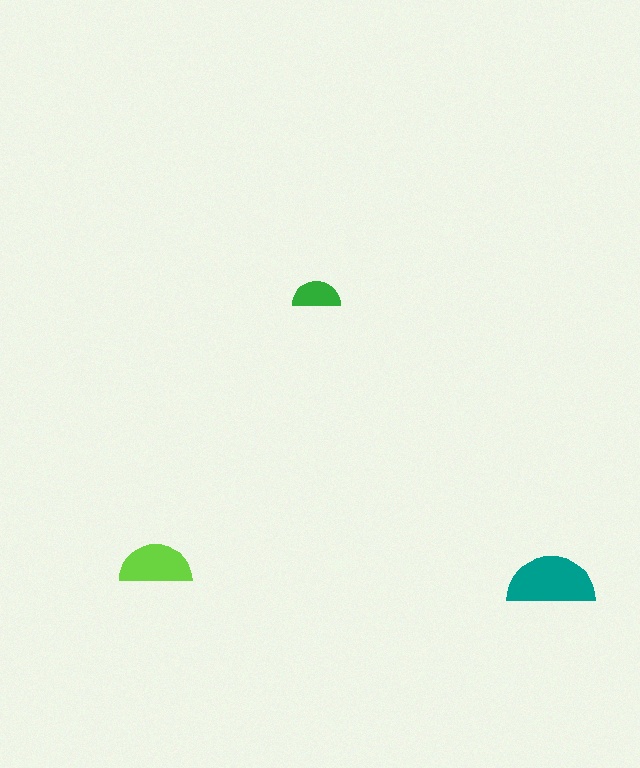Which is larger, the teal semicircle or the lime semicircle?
The teal one.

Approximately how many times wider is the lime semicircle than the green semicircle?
About 1.5 times wider.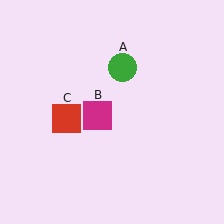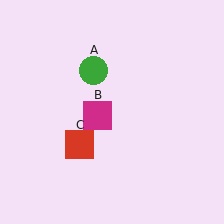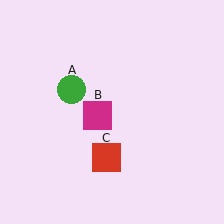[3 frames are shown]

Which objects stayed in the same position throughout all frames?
Magenta square (object B) remained stationary.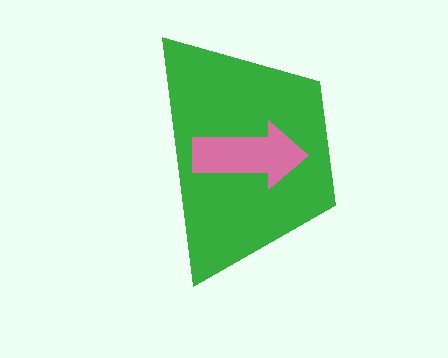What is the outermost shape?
The green trapezoid.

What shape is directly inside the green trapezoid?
The pink arrow.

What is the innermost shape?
The pink arrow.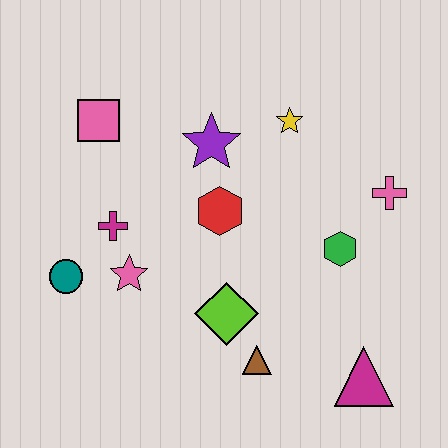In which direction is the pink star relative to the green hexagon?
The pink star is to the left of the green hexagon.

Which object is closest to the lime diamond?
The brown triangle is closest to the lime diamond.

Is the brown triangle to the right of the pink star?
Yes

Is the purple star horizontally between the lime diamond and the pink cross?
No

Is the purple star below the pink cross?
No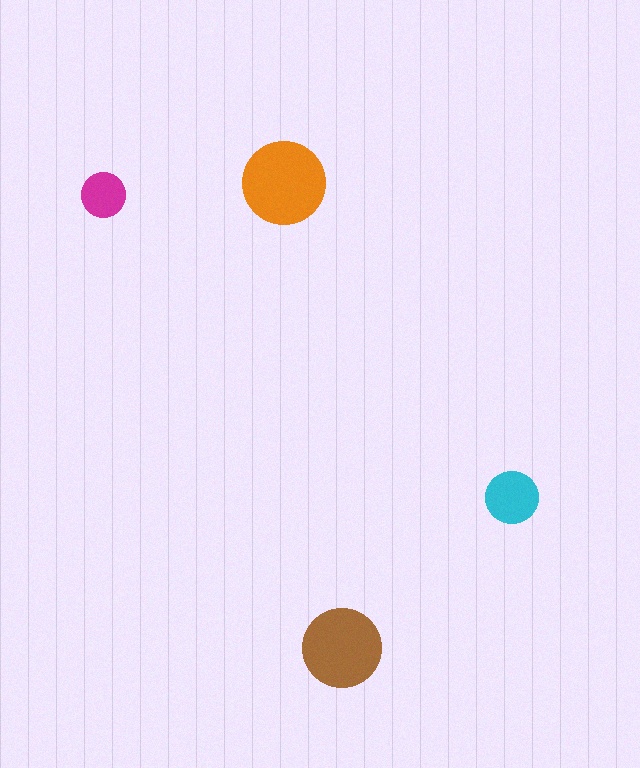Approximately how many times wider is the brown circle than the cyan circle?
About 1.5 times wider.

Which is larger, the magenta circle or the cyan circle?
The cyan one.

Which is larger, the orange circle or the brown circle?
The orange one.